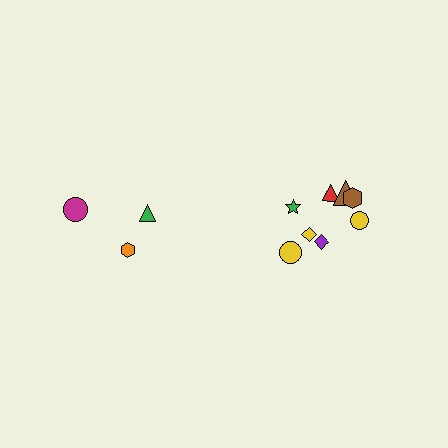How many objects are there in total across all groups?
There are 11 objects.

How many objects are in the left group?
There are 3 objects.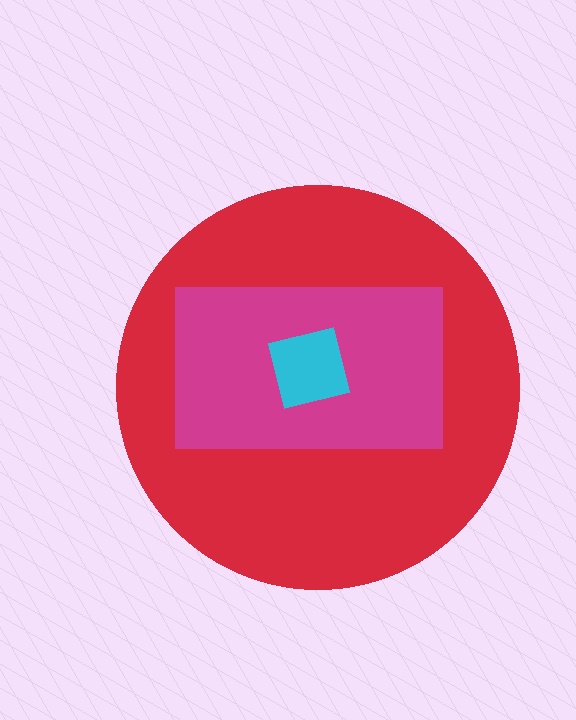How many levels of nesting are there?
3.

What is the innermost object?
The cyan square.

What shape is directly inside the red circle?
The magenta rectangle.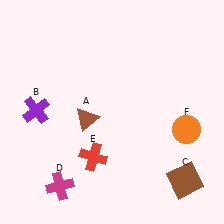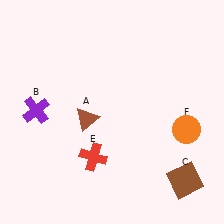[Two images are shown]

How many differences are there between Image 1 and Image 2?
There is 1 difference between the two images.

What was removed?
The magenta cross (D) was removed in Image 2.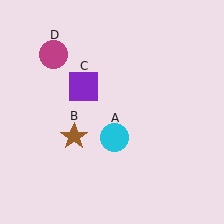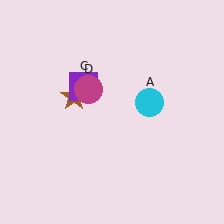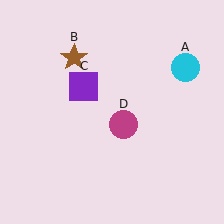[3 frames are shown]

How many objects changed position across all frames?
3 objects changed position: cyan circle (object A), brown star (object B), magenta circle (object D).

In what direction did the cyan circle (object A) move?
The cyan circle (object A) moved up and to the right.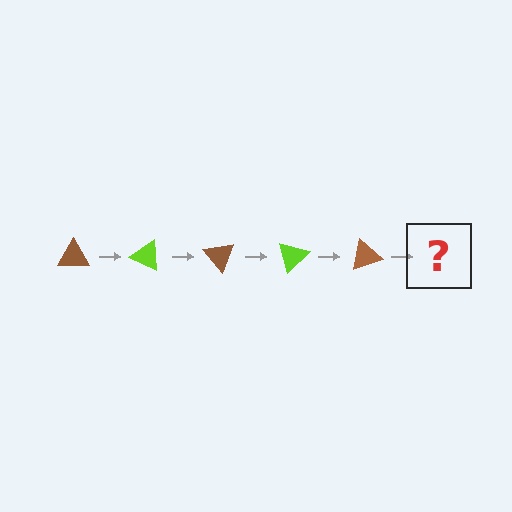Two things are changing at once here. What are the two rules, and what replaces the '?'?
The two rules are that it rotates 25 degrees each step and the color cycles through brown and lime. The '?' should be a lime triangle, rotated 125 degrees from the start.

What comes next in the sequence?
The next element should be a lime triangle, rotated 125 degrees from the start.